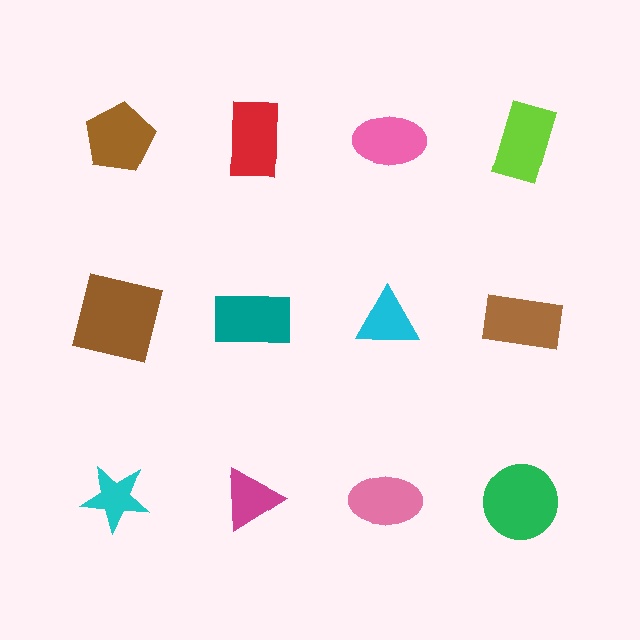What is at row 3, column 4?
A green circle.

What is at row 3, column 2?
A magenta triangle.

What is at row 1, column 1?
A brown pentagon.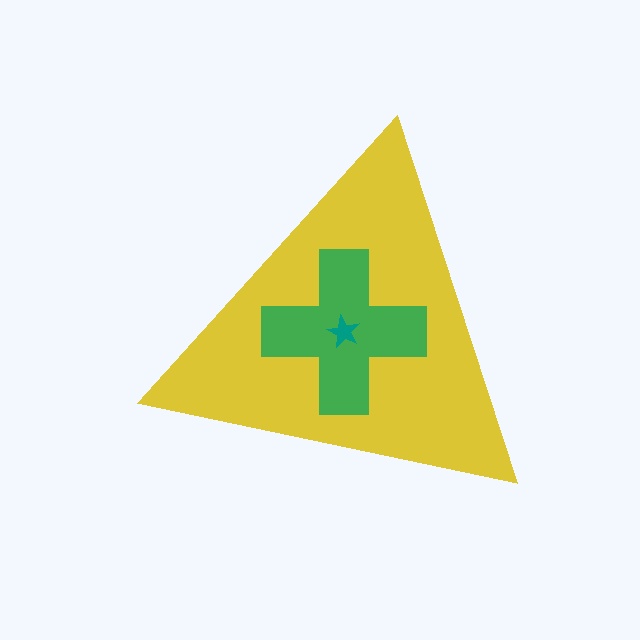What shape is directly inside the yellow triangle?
The green cross.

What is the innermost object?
The teal star.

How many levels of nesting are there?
3.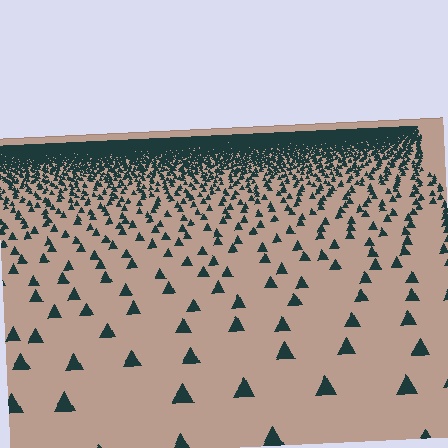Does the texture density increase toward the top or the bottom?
Density increases toward the top.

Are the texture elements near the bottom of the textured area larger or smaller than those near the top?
Larger. Near the bottom, elements are closer to the viewer and appear at a bigger on-screen size.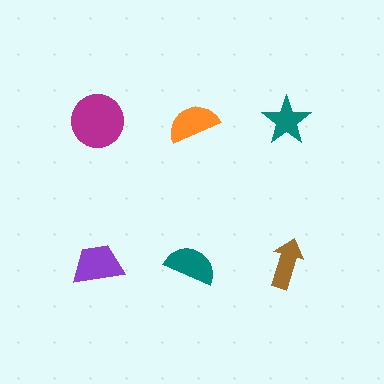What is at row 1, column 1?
A magenta circle.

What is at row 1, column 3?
A teal star.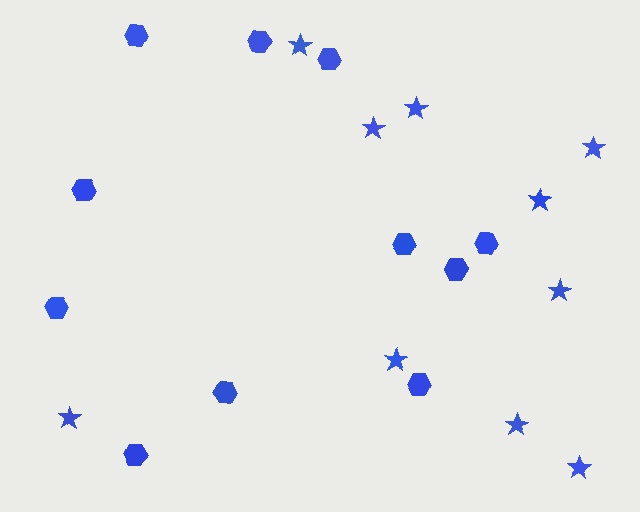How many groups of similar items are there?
There are 2 groups: one group of stars (10) and one group of hexagons (11).